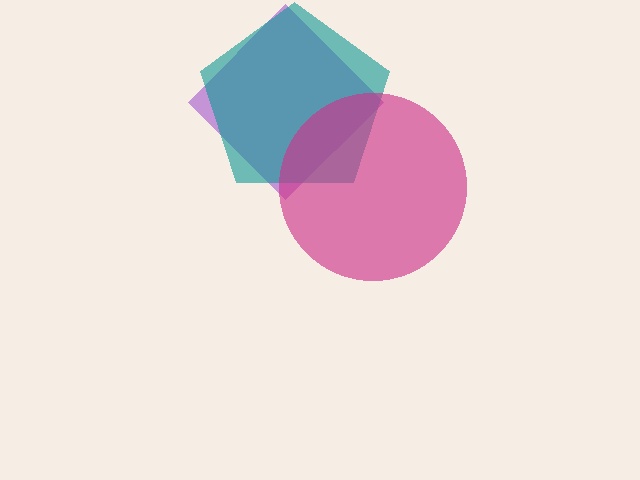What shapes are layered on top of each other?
The layered shapes are: a purple diamond, a teal pentagon, a magenta circle.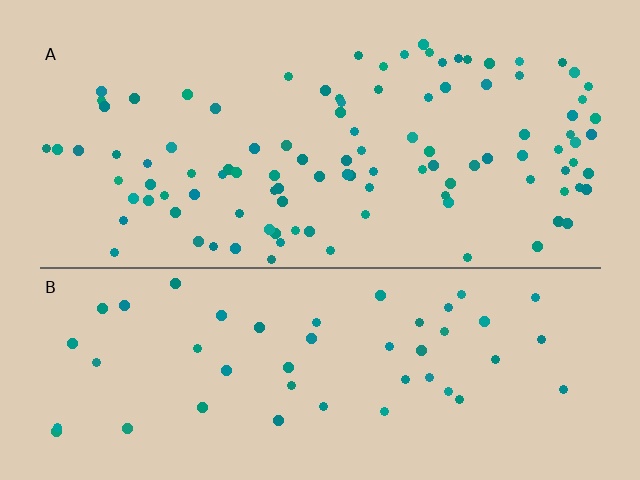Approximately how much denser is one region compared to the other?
Approximately 2.2× — region A over region B.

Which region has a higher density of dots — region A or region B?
A (the top).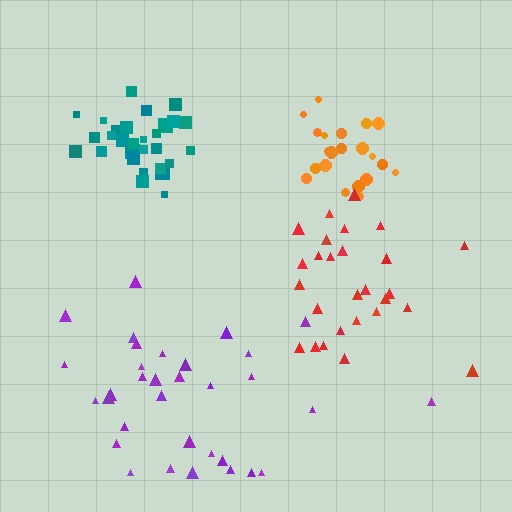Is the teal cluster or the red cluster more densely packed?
Teal.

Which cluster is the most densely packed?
Teal.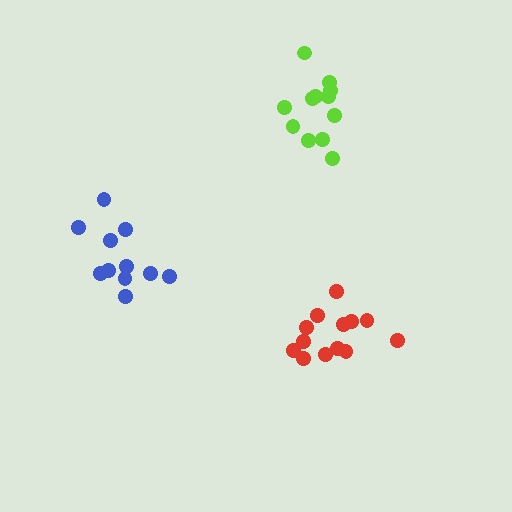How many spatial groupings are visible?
There are 3 spatial groupings.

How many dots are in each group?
Group 1: 13 dots, Group 2: 11 dots, Group 3: 12 dots (36 total).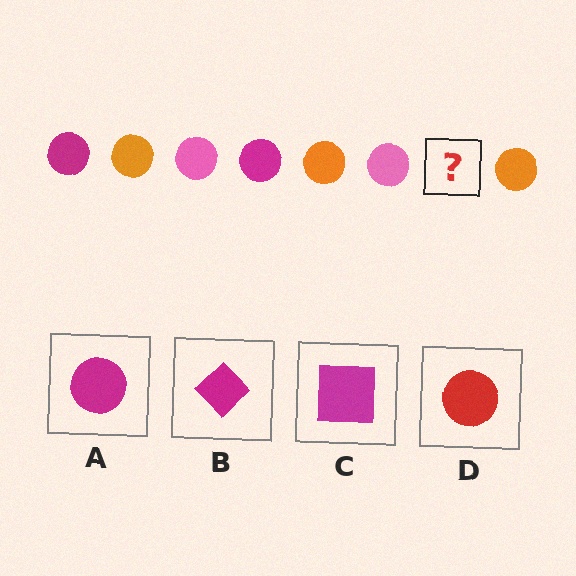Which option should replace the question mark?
Option A.